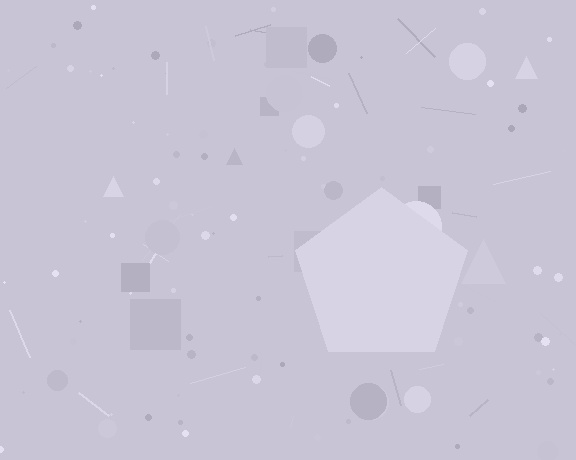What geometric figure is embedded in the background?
A pentagon is embedded in the background.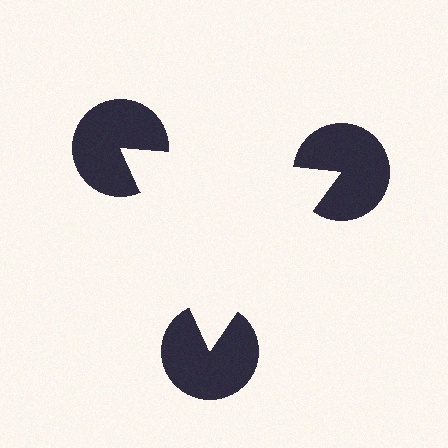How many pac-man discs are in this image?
There are 3 — one at each vertex of the illusory triangle.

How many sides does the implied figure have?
3 sides.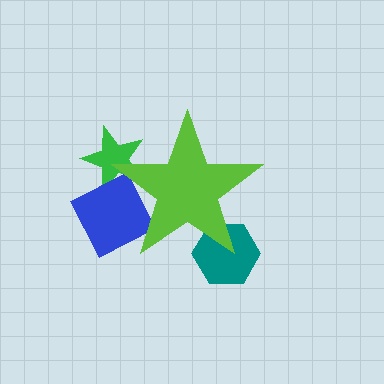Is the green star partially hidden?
Yes, the green star is partially hidden behind the lime star.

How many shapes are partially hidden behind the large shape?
3 shapes are partially hidden.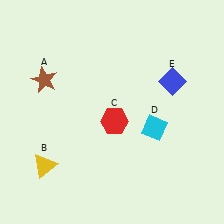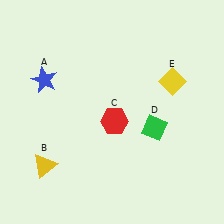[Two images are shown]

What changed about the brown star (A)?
In Image 1, A is brown. In Image 2, it changed to blue.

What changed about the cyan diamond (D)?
In Image 1, D is cyan. In Image 2, it changed to green.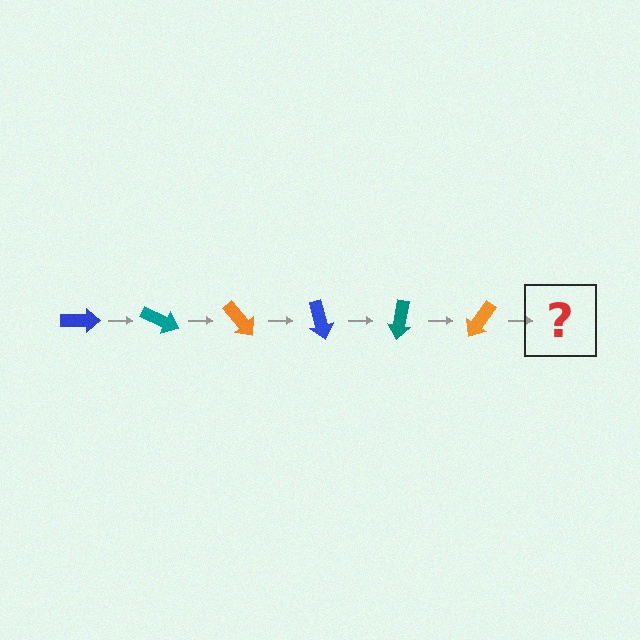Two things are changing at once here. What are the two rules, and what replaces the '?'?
The two rules are that it rotates 25 degrees each step and the color cycles through blue, teal, and orange. The '?' should be a blue arrow, rotated 150 degrees from the start.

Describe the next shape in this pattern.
It should be a blue arrow, rotated 150 degrees from the start.